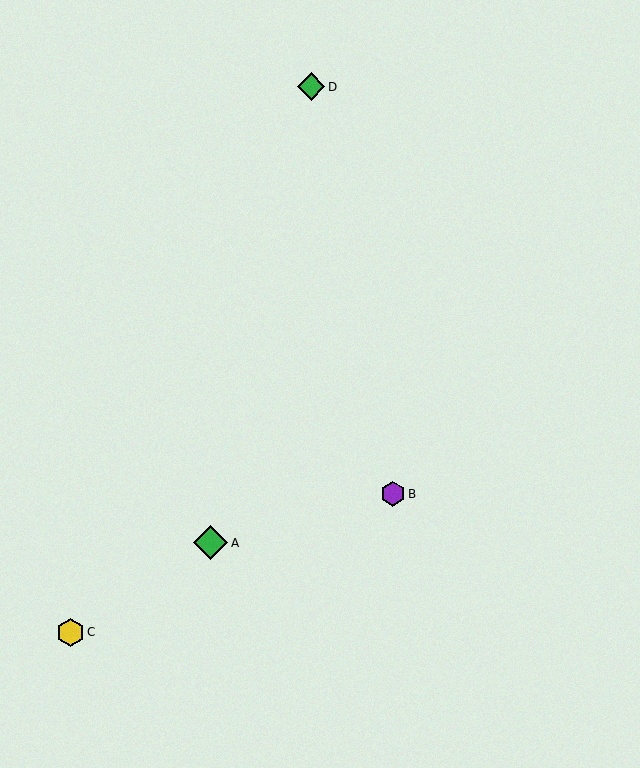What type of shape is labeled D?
Shape D is a green diamond.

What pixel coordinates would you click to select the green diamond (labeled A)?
Click at (211, 543) to select the green diamond A.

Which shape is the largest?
The green diamond (labeled A) is the largest.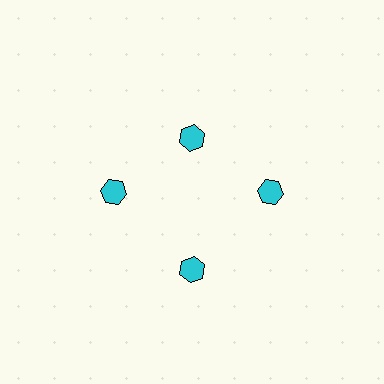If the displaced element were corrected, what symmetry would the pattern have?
It would have 4-fold rotational symmetry — the pattern would map onto itself every 90 degrees.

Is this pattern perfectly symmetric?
No. The 4 cyan hexagons are arranged in a ring, but one element near the 12 o'clock position is pulled inward toward the center, breaking the 4-fold rotational symmetry.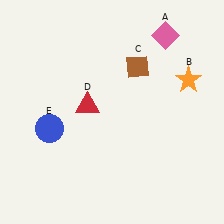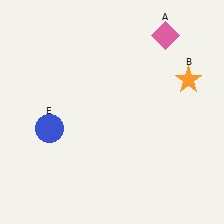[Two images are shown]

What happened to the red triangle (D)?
The red triangle (D) was removed in Image 2. It was in the top-left area of Image 1.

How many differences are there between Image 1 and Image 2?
There are 2 differences between the two images.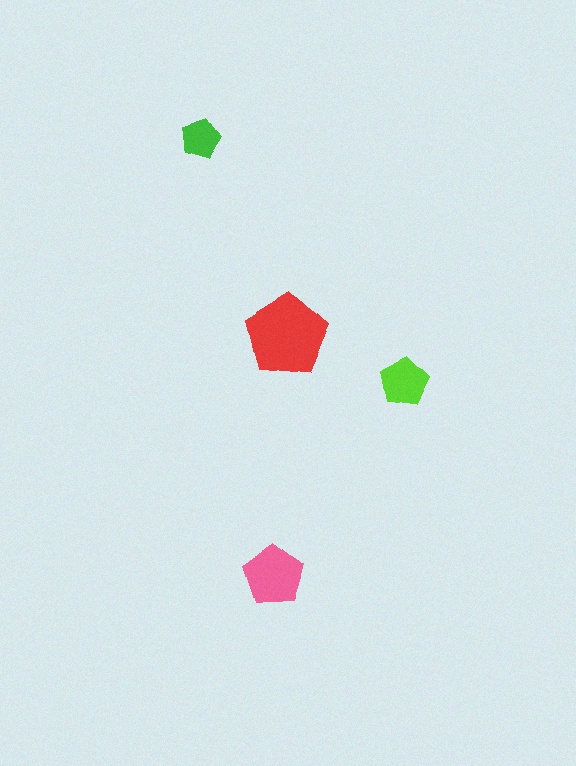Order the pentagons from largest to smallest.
the red one, the pink one, the lime one, the green one.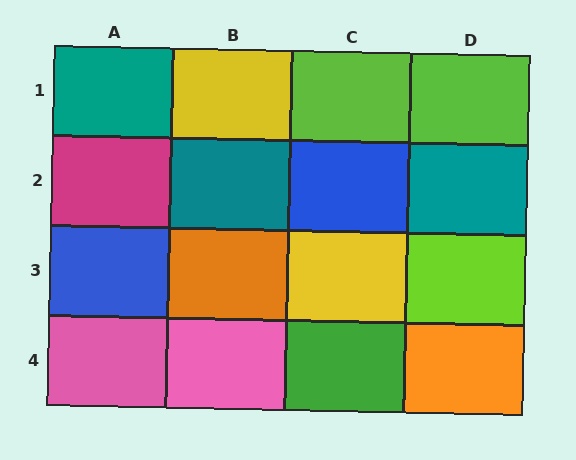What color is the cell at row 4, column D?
Orange.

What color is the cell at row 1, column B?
Yellow.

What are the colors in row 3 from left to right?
Blue, orange, yellow, lime.